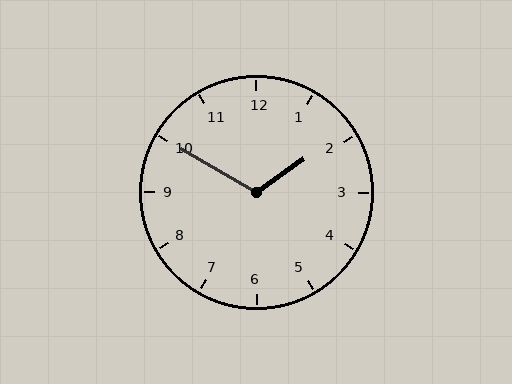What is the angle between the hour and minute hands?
Approximately 115 degrees.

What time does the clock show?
1:50.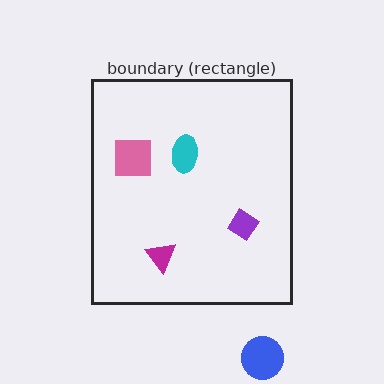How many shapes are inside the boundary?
4 inside, 1 outside.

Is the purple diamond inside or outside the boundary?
Inside.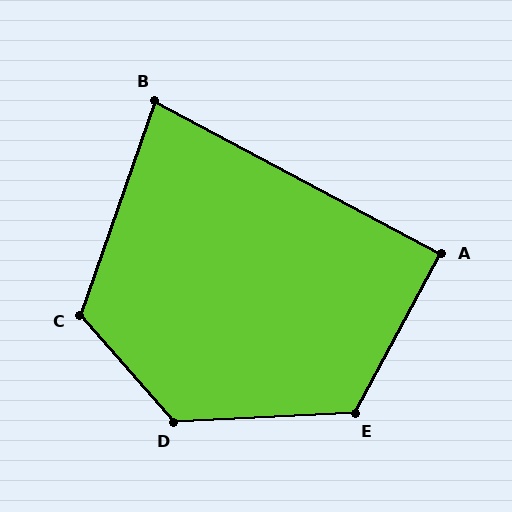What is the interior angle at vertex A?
Approximately 90 degrees (approximately right).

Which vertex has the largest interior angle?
D, at approximately 128 degrees.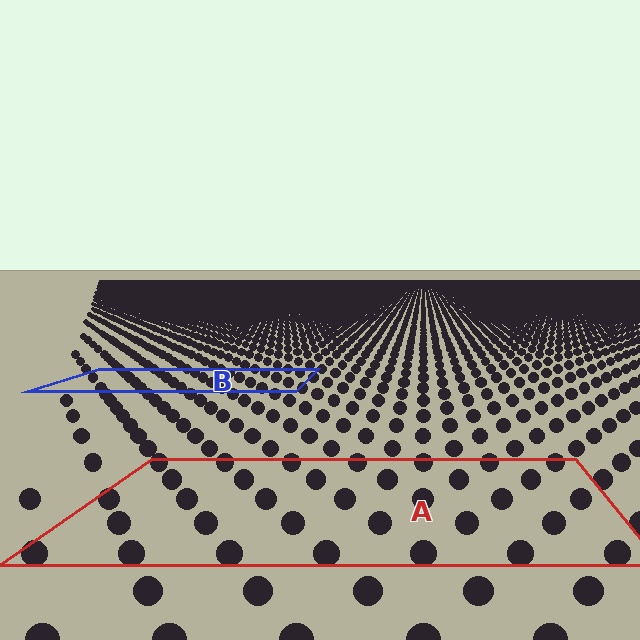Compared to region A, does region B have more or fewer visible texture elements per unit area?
Region B has more texture elements per unit area — they are packed more densely because it is farther away.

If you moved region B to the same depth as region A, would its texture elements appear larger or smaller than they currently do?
They would appear larger. At a closer depth, the same texture elements are projected at a bigger on-screen size.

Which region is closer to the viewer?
Region A is closer. The texture elements there are larger and more spread out.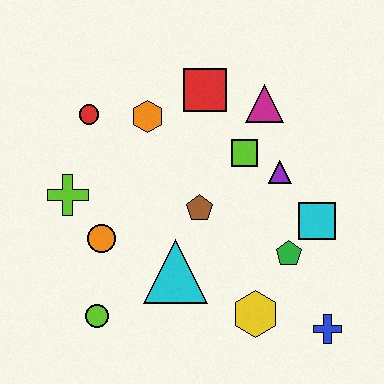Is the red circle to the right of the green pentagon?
No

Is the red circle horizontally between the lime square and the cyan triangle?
No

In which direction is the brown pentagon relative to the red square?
The brown pentagon is below the red square.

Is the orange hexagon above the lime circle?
Yes